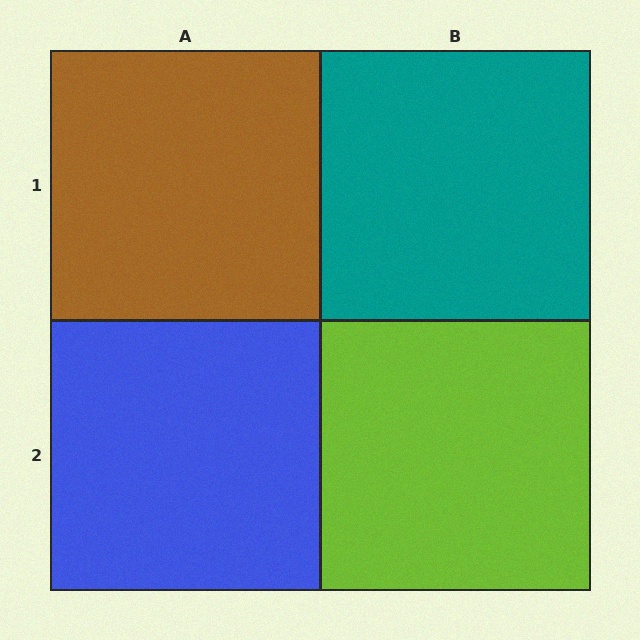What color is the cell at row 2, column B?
Lime.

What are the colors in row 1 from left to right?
Brown, teal.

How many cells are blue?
1 cell is blue.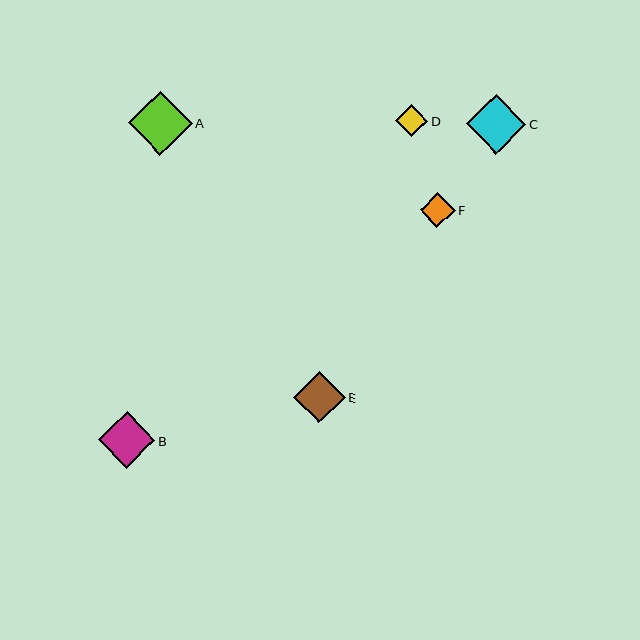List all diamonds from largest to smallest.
From largest to smallest: A, C, B, E, F, D.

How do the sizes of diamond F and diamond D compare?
Diamond F and diamond D are approximately the same size.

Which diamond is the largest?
Diamond A is the largest with a size of approximately 64 pixels.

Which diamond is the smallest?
Diamond D is the smallest with a size of approximately 32 pixels.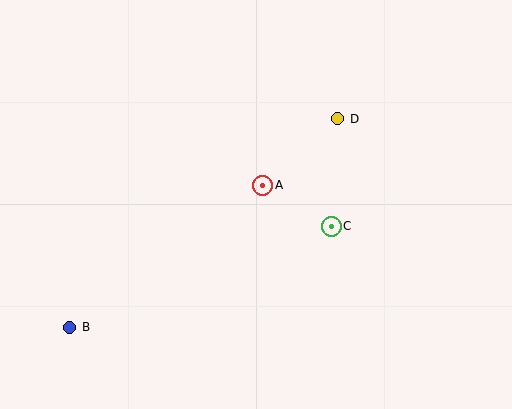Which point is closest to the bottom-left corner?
Point B is closest to the bottom-left corner.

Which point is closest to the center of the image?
Point A at (263, 185) is closest to the center.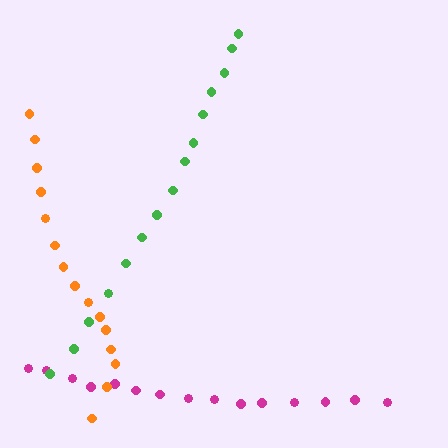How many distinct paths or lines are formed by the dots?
There are 3 distinct paths.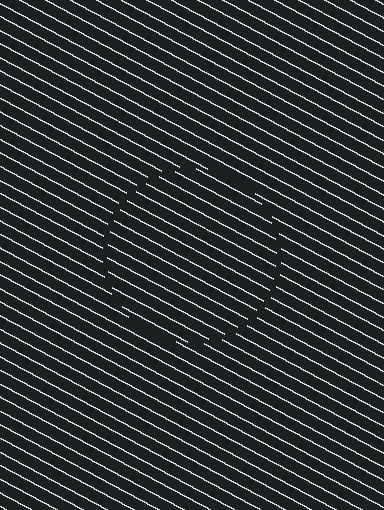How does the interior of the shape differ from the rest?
The interior of the shape contains the same grating, shifted by half a period — the contour is defined by the phase discontinuity where line-ends from the inner and outer gratings abut.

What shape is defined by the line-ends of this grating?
An illusory circle. The interior of the shape contains the same grating, shifted by half a period — the contour is defined by the phase discontinuity where line-ends from the inner and outer gratings abut.